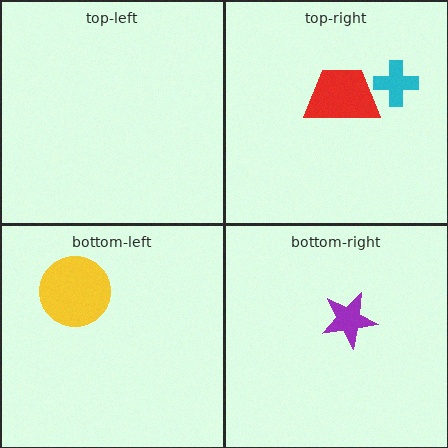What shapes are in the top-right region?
The cyan cross, the red trapezoid.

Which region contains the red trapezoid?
The top-right region.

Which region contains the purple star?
The bottom-right region.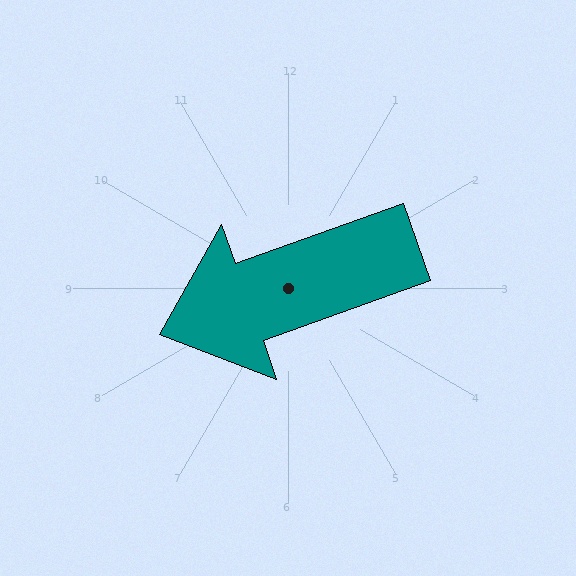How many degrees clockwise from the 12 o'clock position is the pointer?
Approximately 250 degrees.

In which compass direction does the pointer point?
West.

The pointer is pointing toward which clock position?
Roughly 8 o'clock.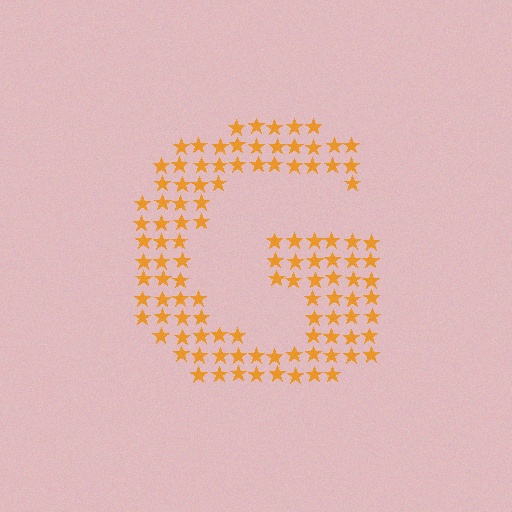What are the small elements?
The small elements are stars.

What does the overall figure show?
The overall figure shows the letter G.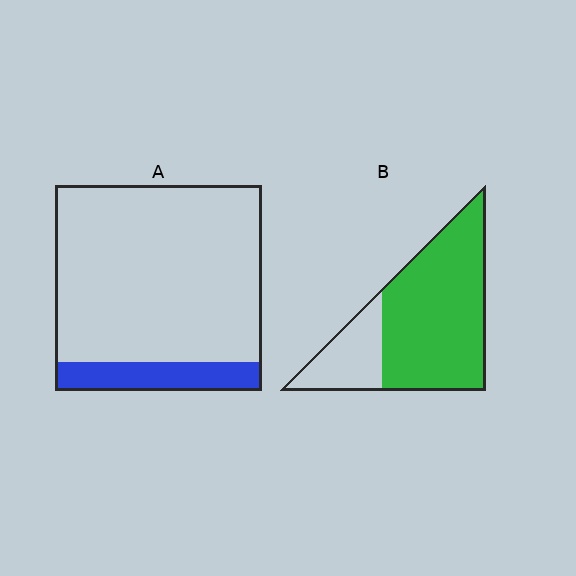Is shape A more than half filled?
No.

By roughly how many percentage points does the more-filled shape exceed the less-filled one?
By roughly 60 percentage points (B over A).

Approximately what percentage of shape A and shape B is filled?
A is approximately 15% and B is approximately 75%.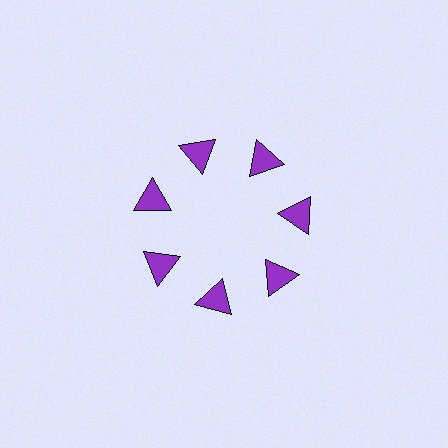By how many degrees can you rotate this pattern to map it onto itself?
The pattern maps onto itself every 51 degrees of rotation.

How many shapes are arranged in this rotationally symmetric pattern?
There are 7 shapes, arranged in 7 groups of 1.